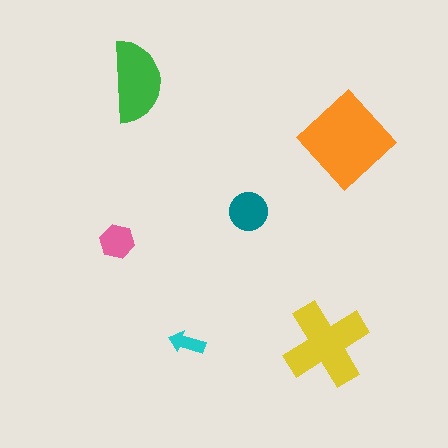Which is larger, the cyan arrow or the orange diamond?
The orange diamond.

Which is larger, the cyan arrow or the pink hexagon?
The pink hexagon.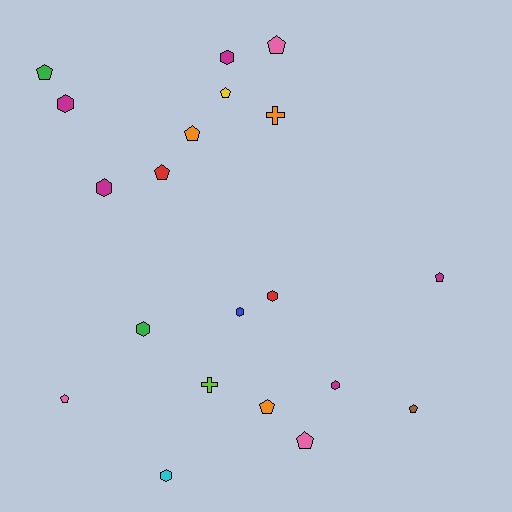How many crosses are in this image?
There are 2 crosses.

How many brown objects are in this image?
There is 1 brown object.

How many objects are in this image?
There are 20 objects.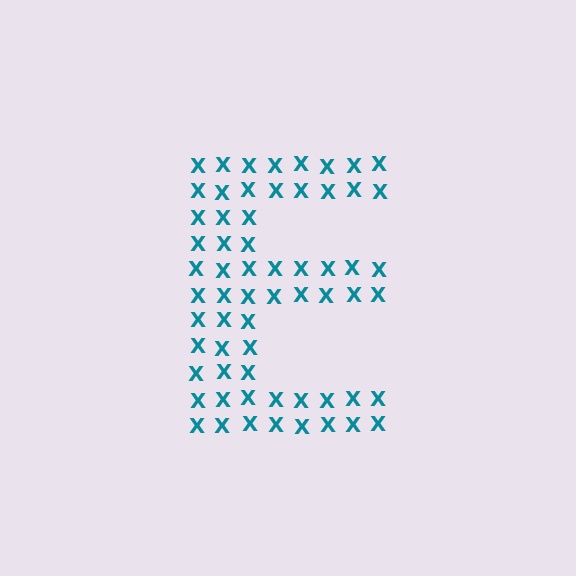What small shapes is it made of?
It is made of small letter X's.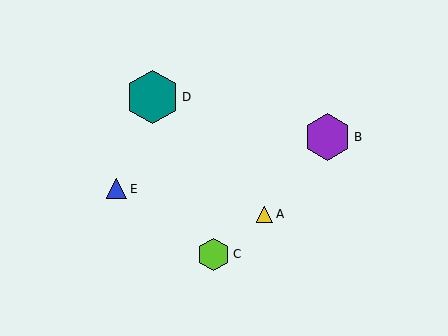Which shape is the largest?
The teal hexagon (labeled D) is the largest.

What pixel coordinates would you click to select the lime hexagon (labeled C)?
Click at (213, 254) to select the lime hexagon C.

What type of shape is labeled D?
Shape D is a teal hexagon.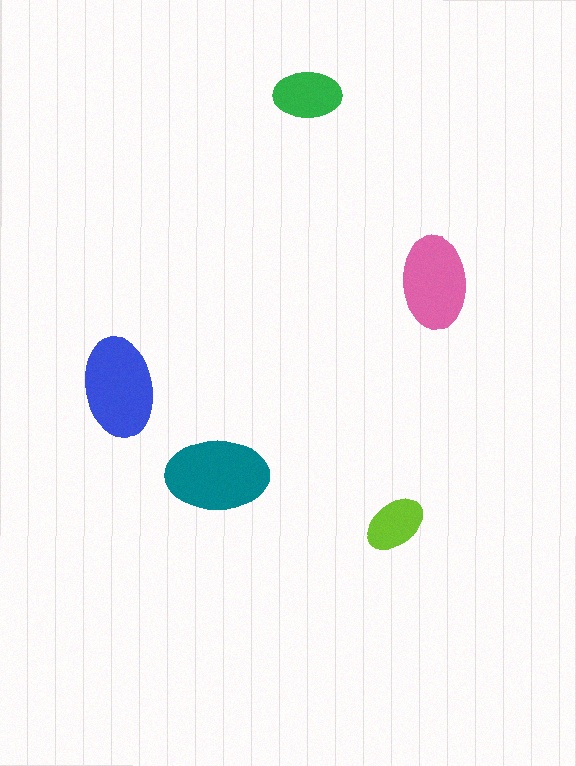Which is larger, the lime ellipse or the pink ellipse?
The pink one.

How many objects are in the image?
There are 5 objects in the image.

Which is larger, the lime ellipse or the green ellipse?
The green one.